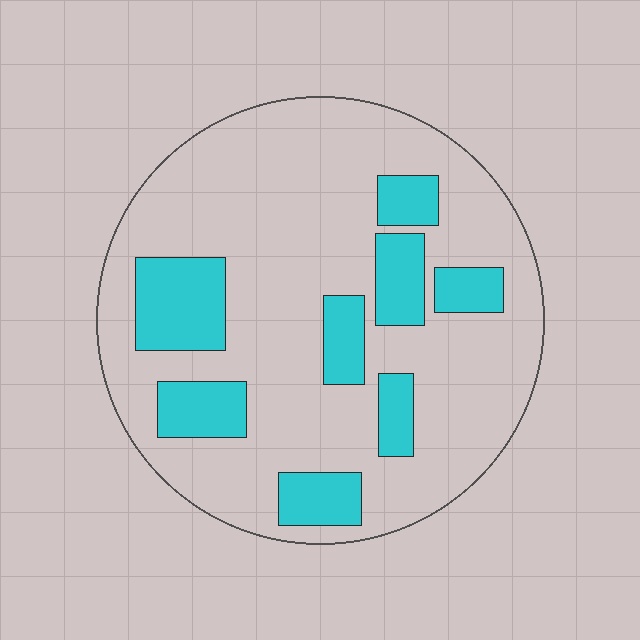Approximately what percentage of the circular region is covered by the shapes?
Approximately 25%.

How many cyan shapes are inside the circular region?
8.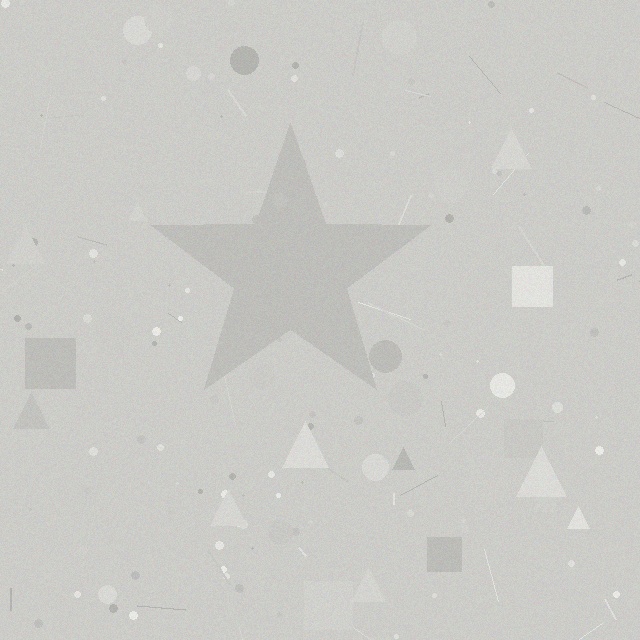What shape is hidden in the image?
A star is hidden in the image.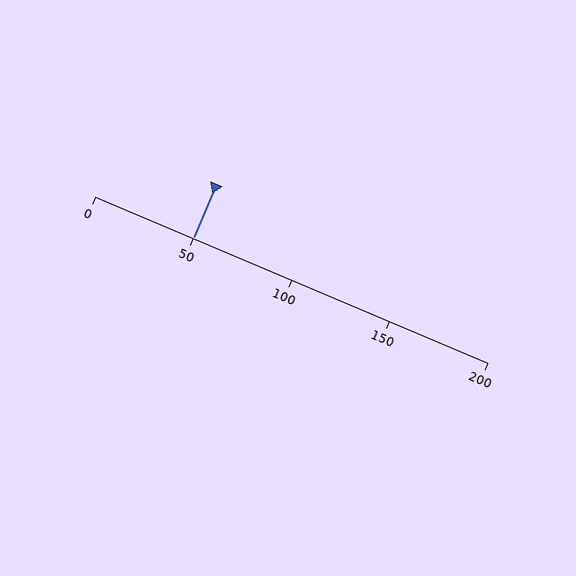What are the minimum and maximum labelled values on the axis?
The axis runs from 0 to 200.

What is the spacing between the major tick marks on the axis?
The major ticks are spaced 50 apart.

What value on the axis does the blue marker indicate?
The marker indicates approximately 50.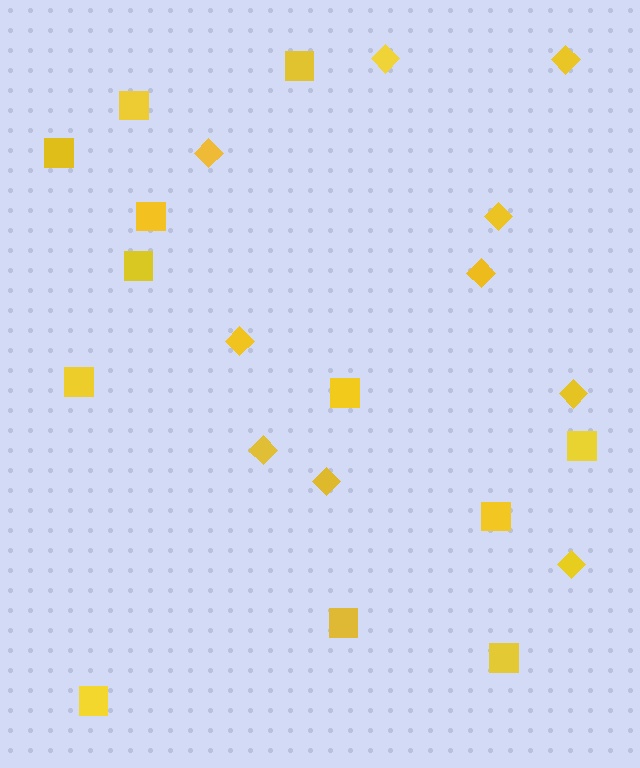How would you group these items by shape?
There are 2 groups: one group of diamonds (10) and one group of squares (12).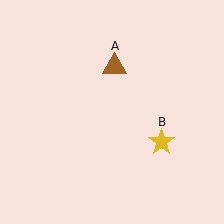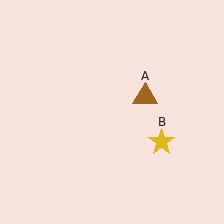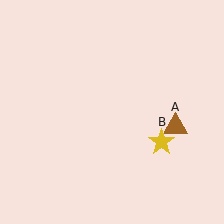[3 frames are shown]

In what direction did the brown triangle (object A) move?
The brown triangle (object A) moved down and to the right.